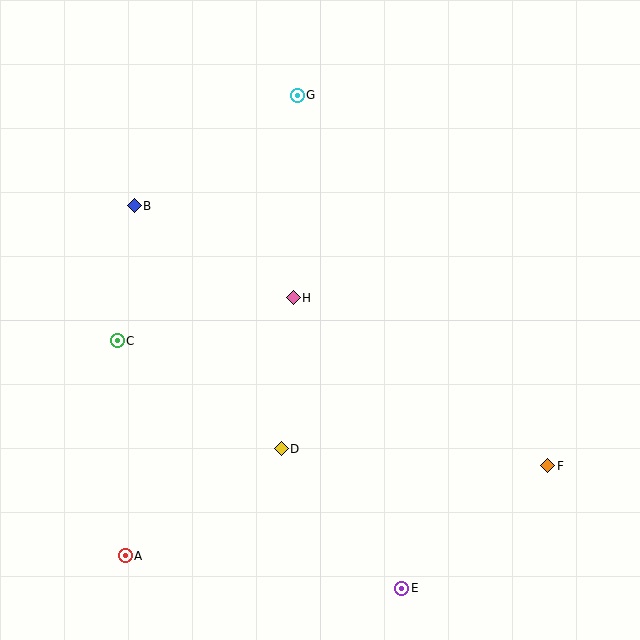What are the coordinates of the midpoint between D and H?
The midpoint between D and H is at (287, 373).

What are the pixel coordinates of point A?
Point A is at (125, 556).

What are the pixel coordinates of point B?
Point B is at (134, 206).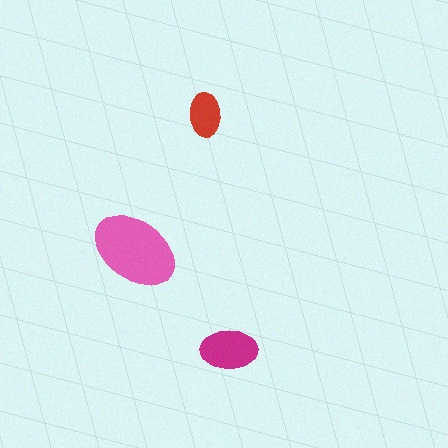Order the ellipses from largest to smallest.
the pink one, the magenta one, the red one.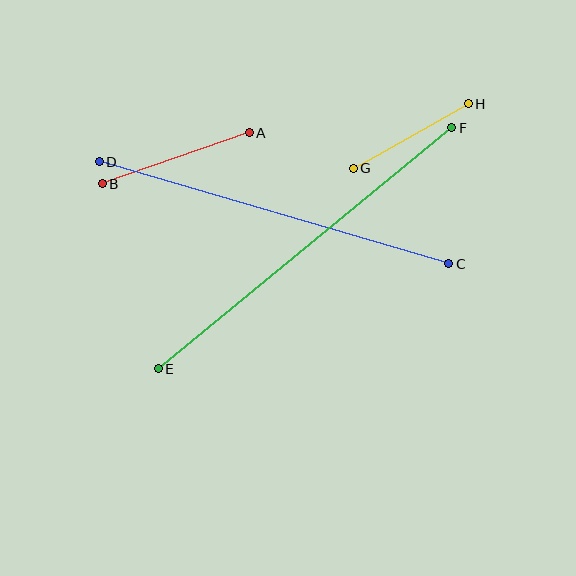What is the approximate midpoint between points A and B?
The midpoint is at approximately (176, 158) pixels.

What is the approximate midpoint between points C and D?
The midpoint is at approximately (274, 213) pixels.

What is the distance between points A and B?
The distance is approximately 156 pixels.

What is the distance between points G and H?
The distance is approximately 132 pixels.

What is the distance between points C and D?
The distance is approximately 364 pixels.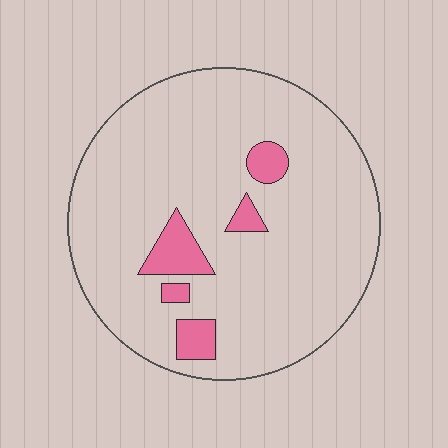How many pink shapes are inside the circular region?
5.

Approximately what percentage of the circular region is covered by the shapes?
Approximately 10%.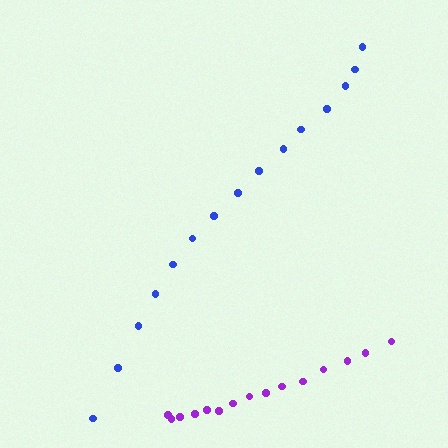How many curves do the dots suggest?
There are 2 distinct paths.